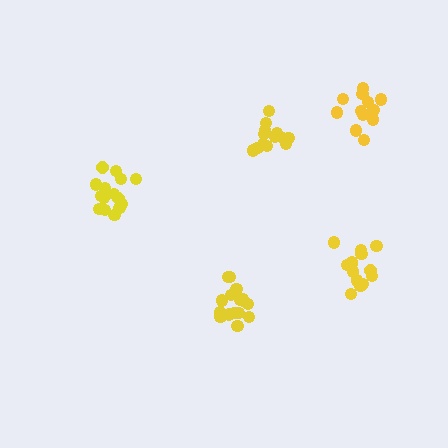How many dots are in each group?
Group 1: 17 dots, Group 2: 15 dots, Group 3: 12 dots, Group 4: 16 dots, Group 5: 14 dots (74 total).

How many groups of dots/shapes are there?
There are 5 groups.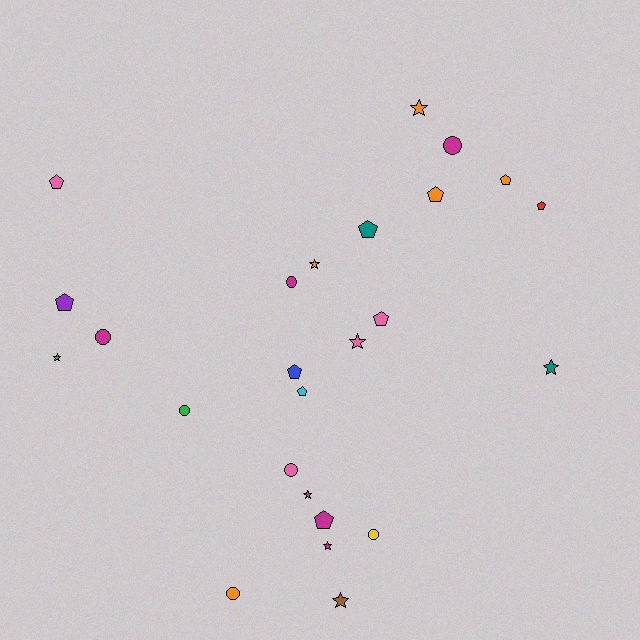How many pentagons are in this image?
There are 10 pentagons.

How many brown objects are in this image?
There is 1 brown object.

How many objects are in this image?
There are 25 objects.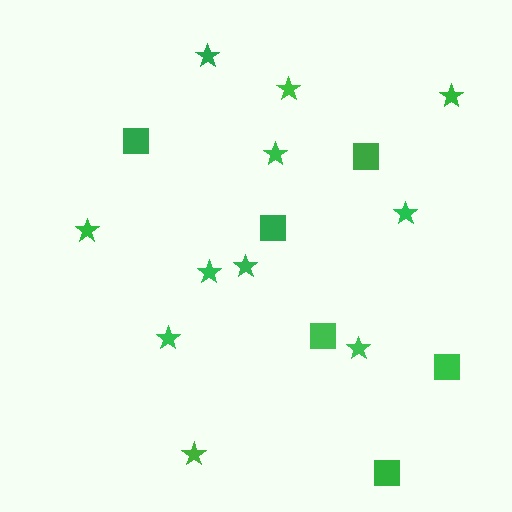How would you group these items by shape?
There are 2 groups: one group of squares (6) and one group of stars (11).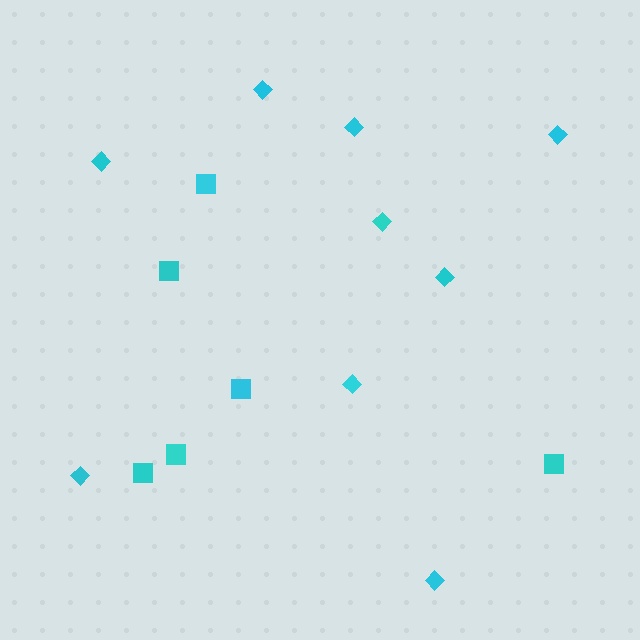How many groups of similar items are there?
There are 2 groups: one group of squares (6) and one group of diamonds (9).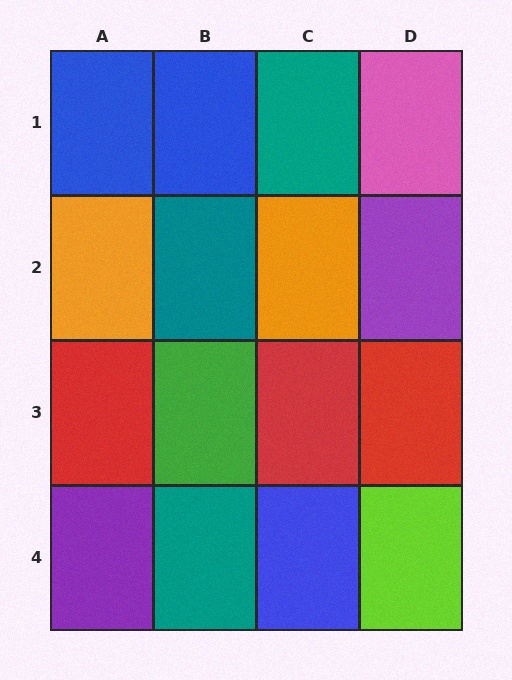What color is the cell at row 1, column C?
Teal.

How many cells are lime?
1 cell is lime.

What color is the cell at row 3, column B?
Green.